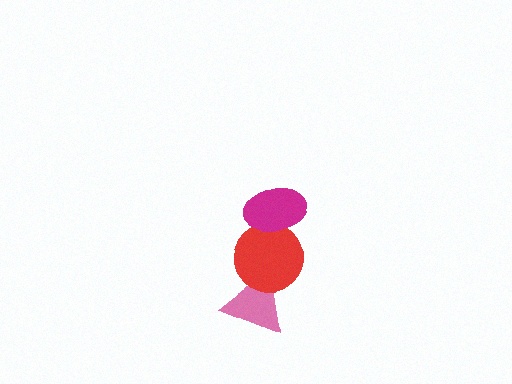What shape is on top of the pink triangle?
The red circle is on top of the pink triangle.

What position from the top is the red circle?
The red circle is 2nd from the top.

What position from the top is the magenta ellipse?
The magenta ellipse is 1st from the top.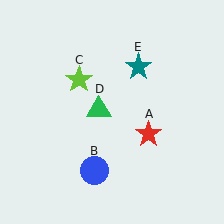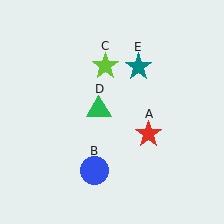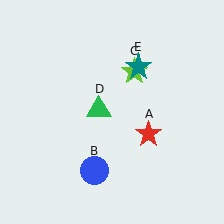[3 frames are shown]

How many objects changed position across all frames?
1 object changed position: lime star (object C).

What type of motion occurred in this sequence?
The lime star (object C) rotated clockwise around the center of the scene.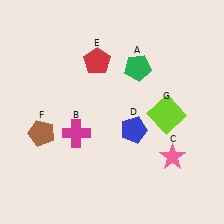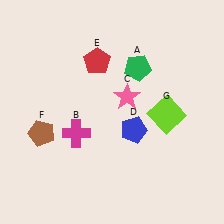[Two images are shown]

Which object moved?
The pink star (C) moved up.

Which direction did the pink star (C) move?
The pink star (C) moved up.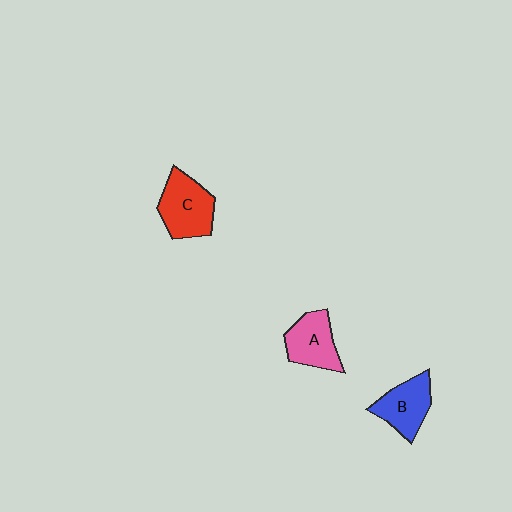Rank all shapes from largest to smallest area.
From largest to smallest: C (red), A (pink), B (blue).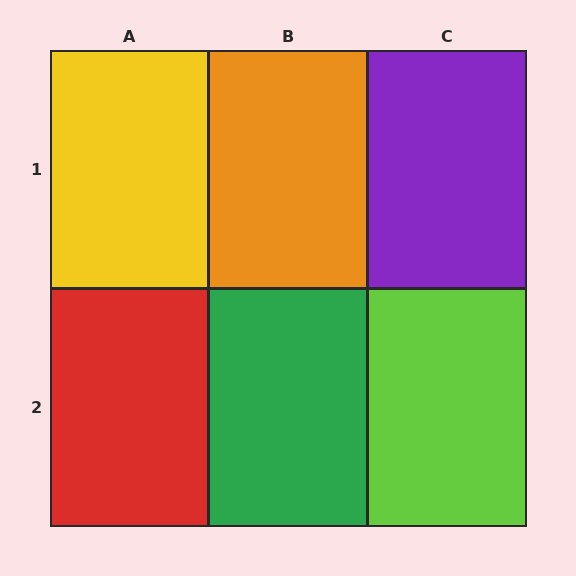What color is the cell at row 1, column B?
Orange.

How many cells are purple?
1 cell is purple.